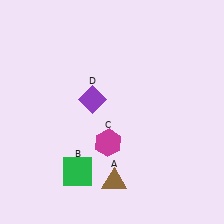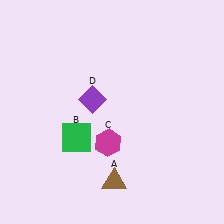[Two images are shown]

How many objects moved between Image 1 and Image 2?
1 object moved between the two images.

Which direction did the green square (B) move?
The green square (B) moved up.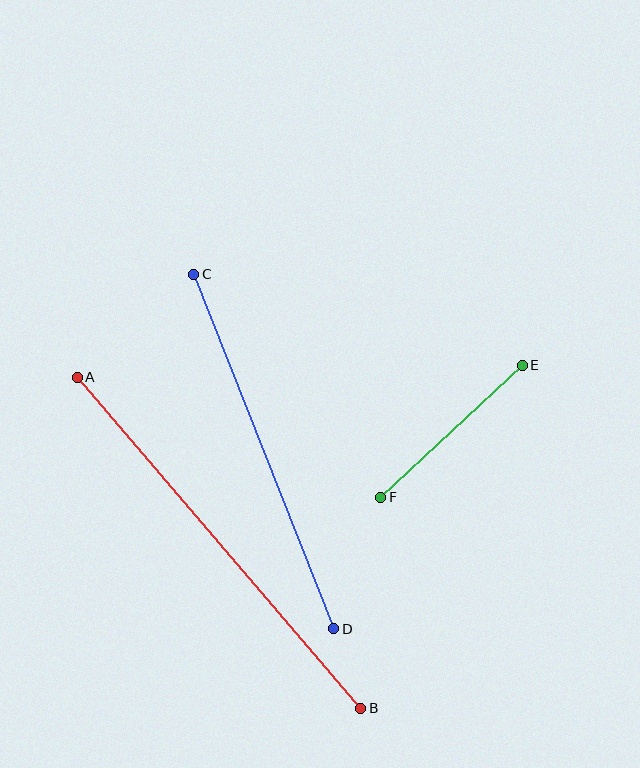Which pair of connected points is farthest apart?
Points A and B are farthest apart.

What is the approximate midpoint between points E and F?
The midpoint is at approximately (451, 431) pixels.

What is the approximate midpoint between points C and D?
The midpoint is at approximately (264, 452) pixels.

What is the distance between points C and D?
The distance is approximately 381 pixels.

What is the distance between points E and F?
The distance is approximately 194 pixels.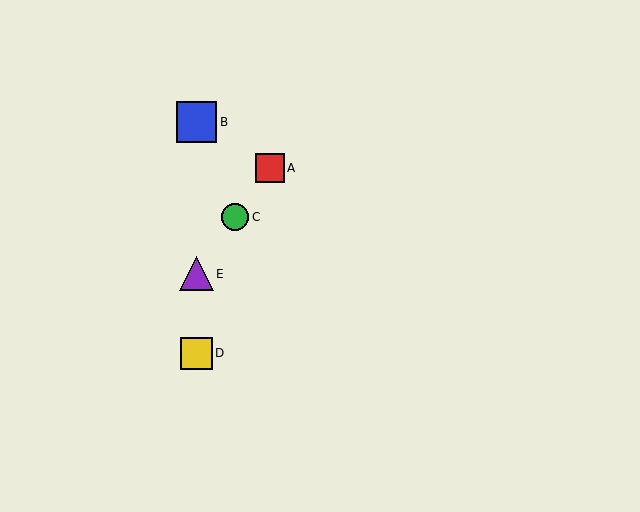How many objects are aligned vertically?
3 objects (B, D, E) are aligned vertically.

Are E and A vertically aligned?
No, E is at x≈196 and A is at x≈270.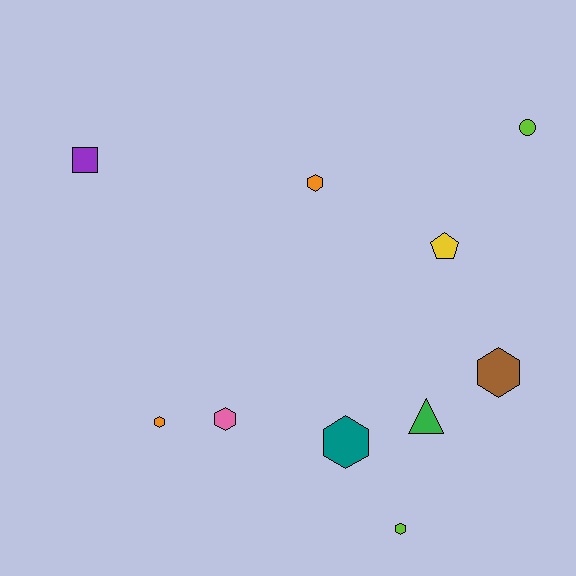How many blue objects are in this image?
There are no blue objects.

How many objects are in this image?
There are 10 objects.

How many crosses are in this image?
There are no crosses.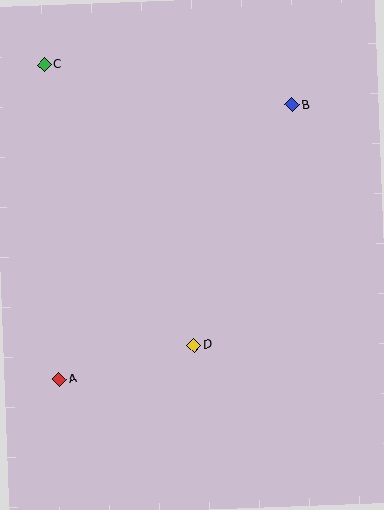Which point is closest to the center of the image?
Point D at (194, 345) is closest to the center.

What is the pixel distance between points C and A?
The distance between C and A is 315 pixels.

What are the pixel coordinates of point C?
Point C is at (44, 65).